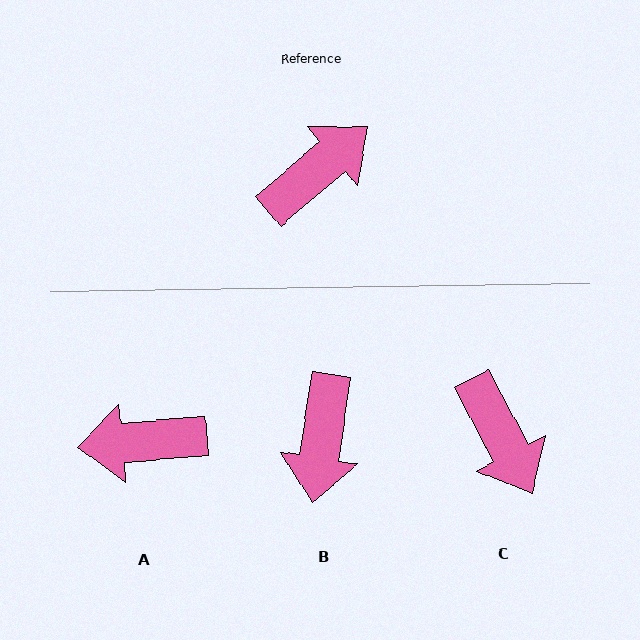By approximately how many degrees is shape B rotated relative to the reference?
Approximately 139 degrees clockwise.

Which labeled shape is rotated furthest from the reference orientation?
A, about 145 degrees away.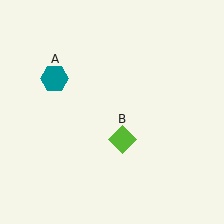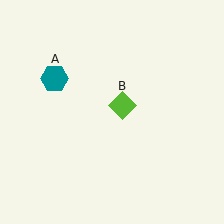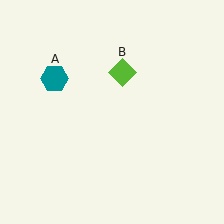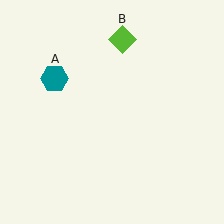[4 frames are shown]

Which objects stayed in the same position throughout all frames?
Teal hexagon (object A) remained stationary.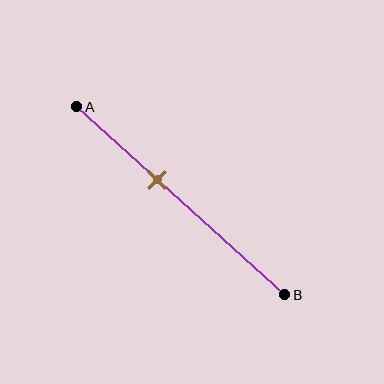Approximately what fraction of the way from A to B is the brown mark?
The brown mark is approximately 40% of the way from A to B.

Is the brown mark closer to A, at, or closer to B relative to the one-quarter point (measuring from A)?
The brown mark is closer to point B than the one-quarter point of segment AB.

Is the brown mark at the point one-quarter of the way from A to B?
No, the mark is at about 40% from A, not at the 25% one-quarter point.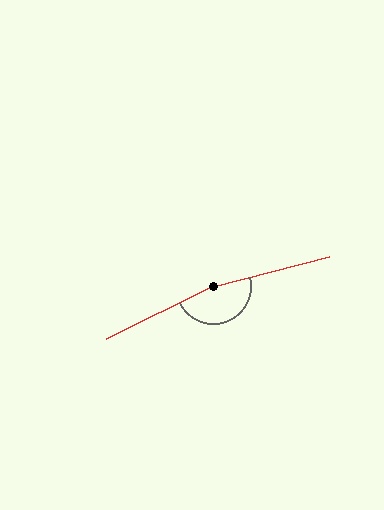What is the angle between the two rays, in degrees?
Approximately 168 degrees.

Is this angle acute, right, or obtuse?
It is obtuse.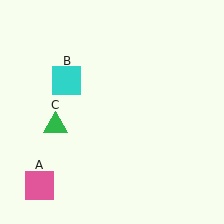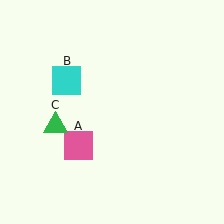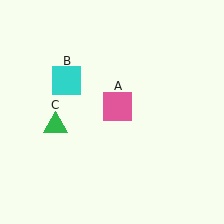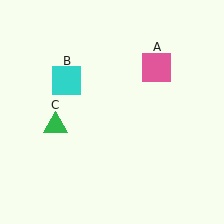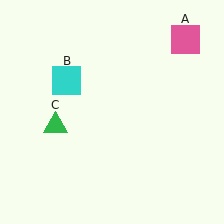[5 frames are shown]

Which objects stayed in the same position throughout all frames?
Cyan square (object B) and green triangle (object C) remained stationary.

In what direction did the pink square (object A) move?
The pink square (object A) moved up and to the right.